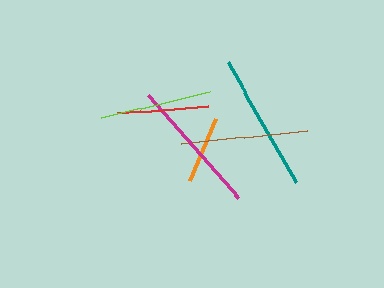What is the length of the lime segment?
The lime segment is approximately 111 pixels long.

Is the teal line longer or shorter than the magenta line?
The teal line is longer than the magenta line.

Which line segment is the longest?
The teal line is the longest at approximately 138 pixels.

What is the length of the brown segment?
The brown segment is approximately 126 pixels long.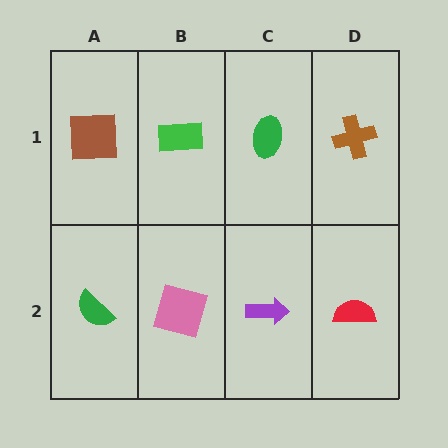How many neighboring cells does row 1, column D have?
2.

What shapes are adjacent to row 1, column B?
A pink square (row 2, column B), a brown square (row 1, column A), a green ellipse (row 1, column C).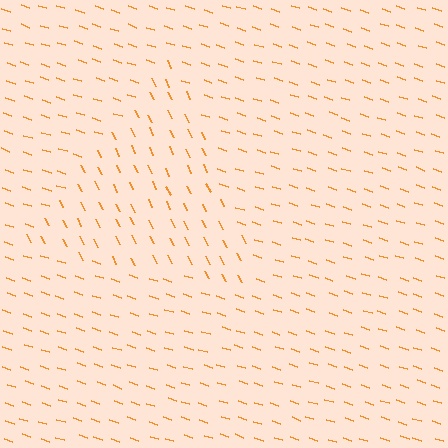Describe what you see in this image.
The image is filled with small orange line segments. A triangle region in the image has lines oriented differently from the surrounding lines, creating a visible texture boundary.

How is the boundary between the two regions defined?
The boundary is defined purely by a change in line orientation (approximately 45 degrees difference). All lines are the same color and thickness.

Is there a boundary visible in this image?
Yes, there is a texture boundary formed by a change in line orientation.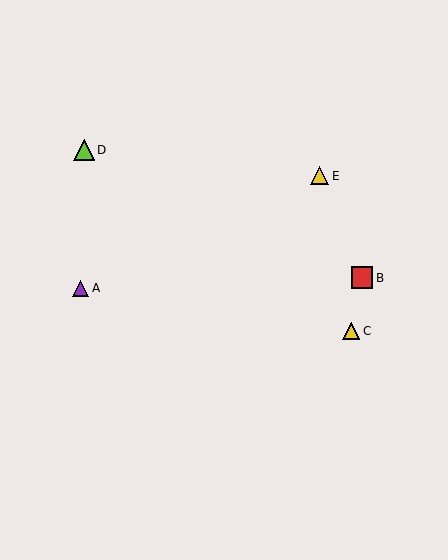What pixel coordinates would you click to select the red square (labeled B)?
Click at (362, 278) to select the red square B.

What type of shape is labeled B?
Shape B is a red square.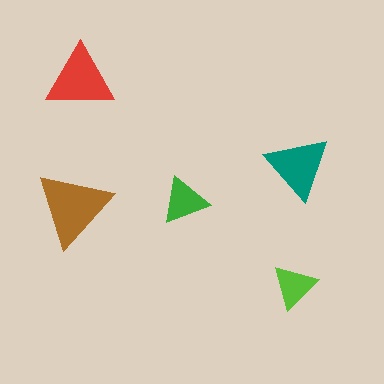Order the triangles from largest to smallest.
the brown one, the red one, the teal one, the green one, the lime one.